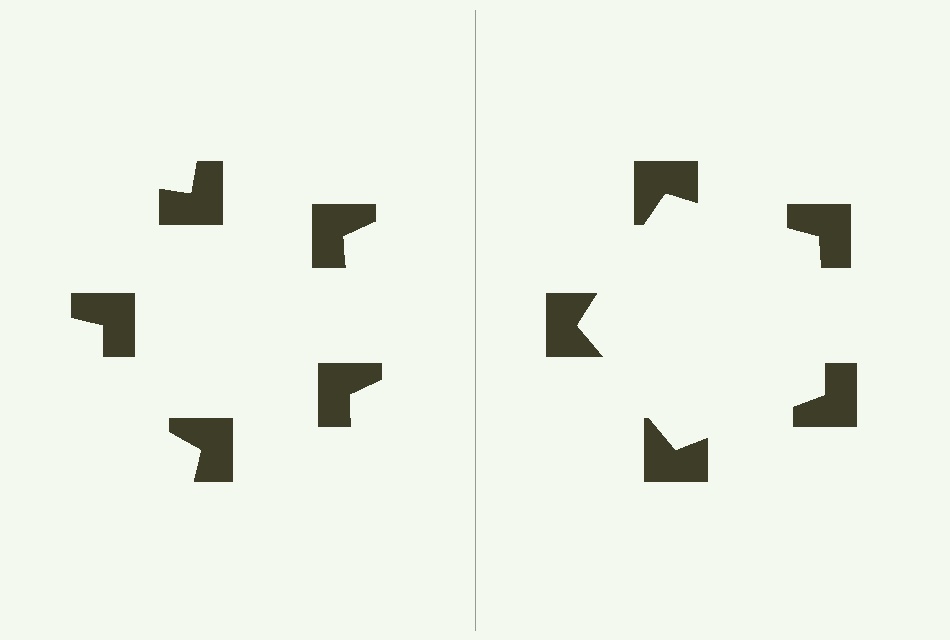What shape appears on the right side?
An illusory pentagon.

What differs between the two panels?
The notched squares are positioned identically on both sides; only the wedge orientations differ. On the right they align to a pentagon; on the left they are misaligned.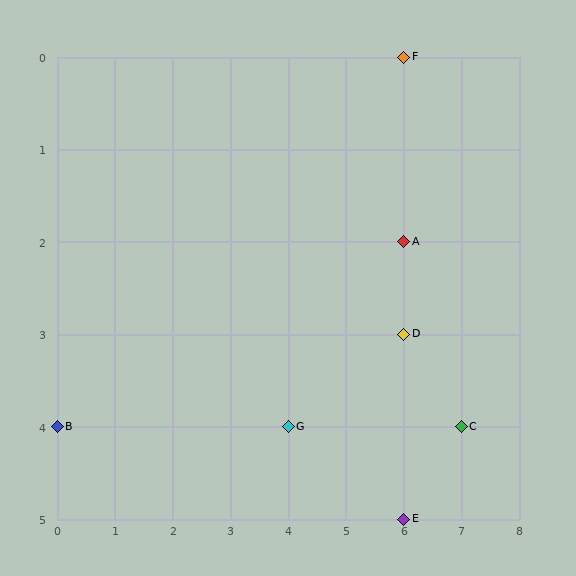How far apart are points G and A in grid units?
Points G and A are 2 columns and 2 rows apart (about 2.8 grid units diagonally).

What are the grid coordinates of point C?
Point C is at grid coordinates (7, 4).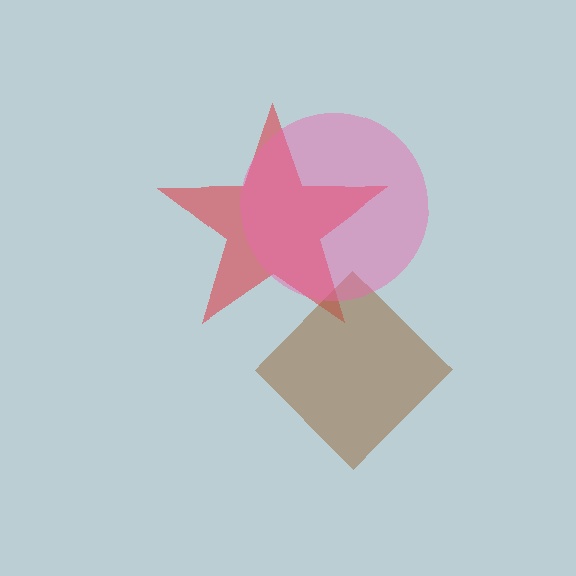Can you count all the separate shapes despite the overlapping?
Yes, there are 3 separate shapes.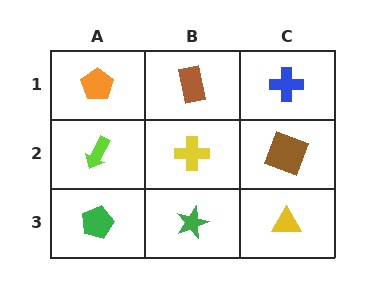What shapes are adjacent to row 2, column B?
A brown rectangle (row 1, column B), a green star (row 3, column B), a lime arrow (row 2, column A), a brown square (row 2, column C).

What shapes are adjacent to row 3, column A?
A lime arrow (row 2, column A), a green star (row 3, column B).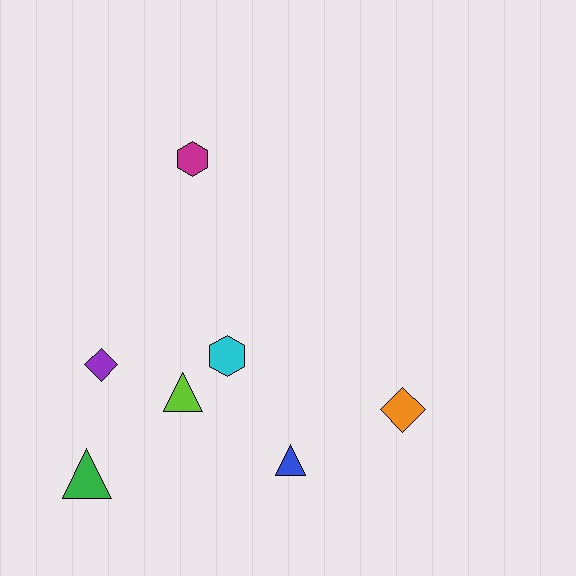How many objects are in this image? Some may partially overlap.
There are 7 objects.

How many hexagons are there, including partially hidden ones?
There are 2 hexagons.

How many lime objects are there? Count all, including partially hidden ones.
There is 1 lime object.